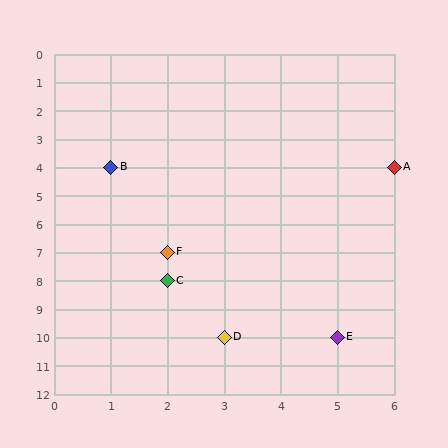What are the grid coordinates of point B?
Point B is at grid coordinates (1, 4).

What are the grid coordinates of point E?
Point E is at grid coordinates (5, 10).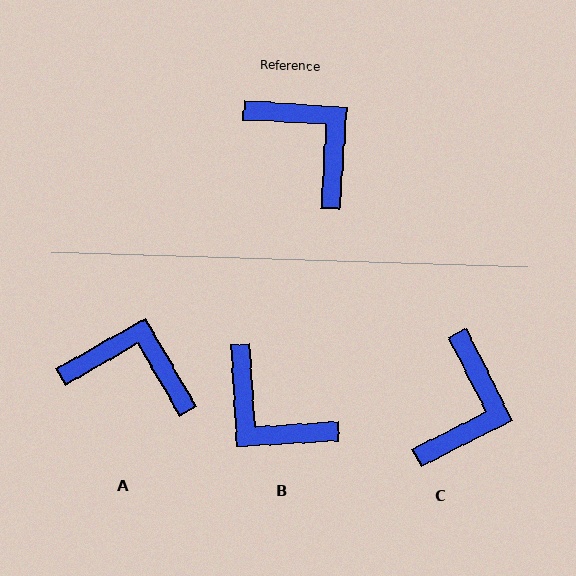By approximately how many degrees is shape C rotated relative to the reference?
Approximately 59 degrees clockwise.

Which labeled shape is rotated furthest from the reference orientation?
B, about 173 degrees away.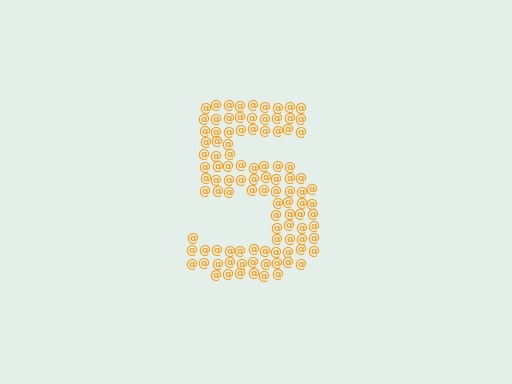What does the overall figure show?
The overall figure shows the digit 5.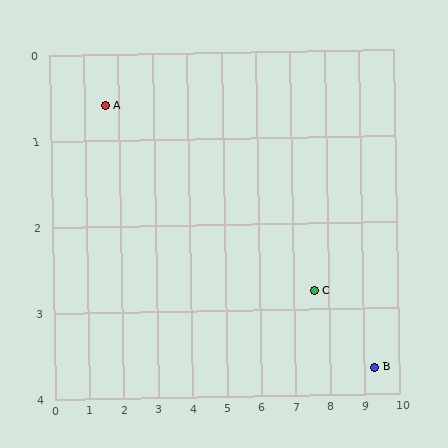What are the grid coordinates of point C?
Point C is at approximately (7.6, 2.8).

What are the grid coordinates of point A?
Point A is at approximately (1.6, 0.6).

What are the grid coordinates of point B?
Point B is at approximately (9.3, 3.7).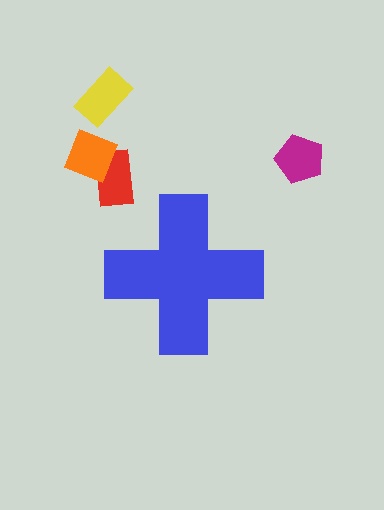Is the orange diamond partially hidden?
No, the orange diamond is fully visible.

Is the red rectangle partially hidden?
No, the red rectangle is fully visible.